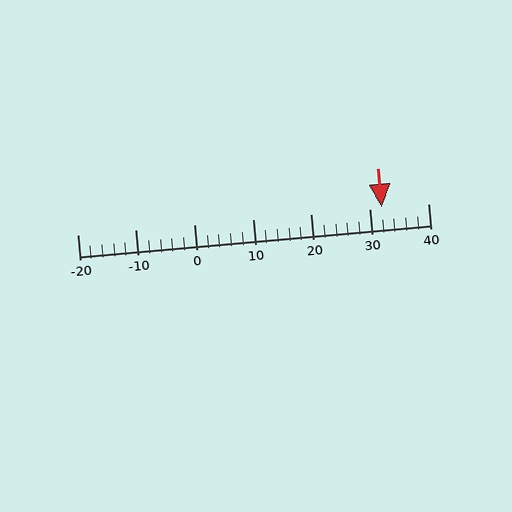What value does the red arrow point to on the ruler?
The red arrow points to approximately 32.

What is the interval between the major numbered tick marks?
The major tick marks are spaced 10 units apart.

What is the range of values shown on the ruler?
The ruler shows values from -20 to 40.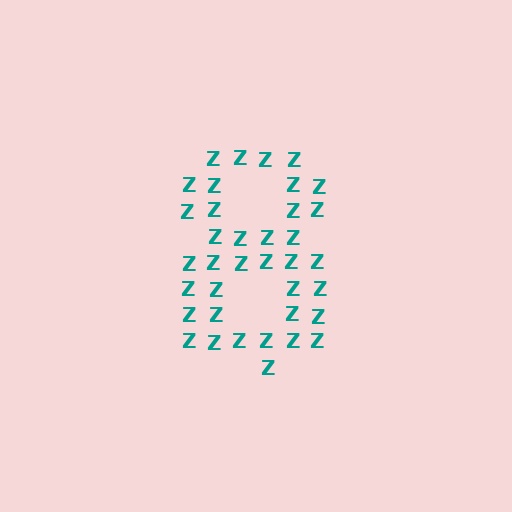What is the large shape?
The large shape is the digit 8.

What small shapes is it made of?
It is made of small letter Z's.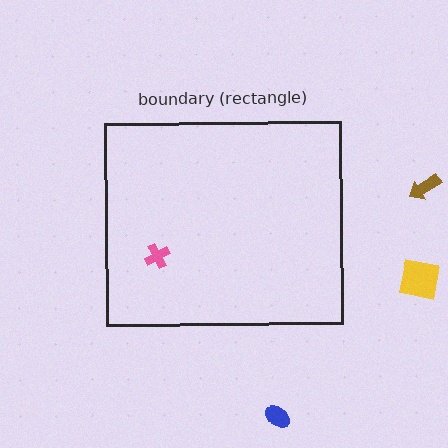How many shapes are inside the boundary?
1 inside, 3 outside.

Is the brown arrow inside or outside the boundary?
Outside.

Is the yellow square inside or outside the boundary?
Outside.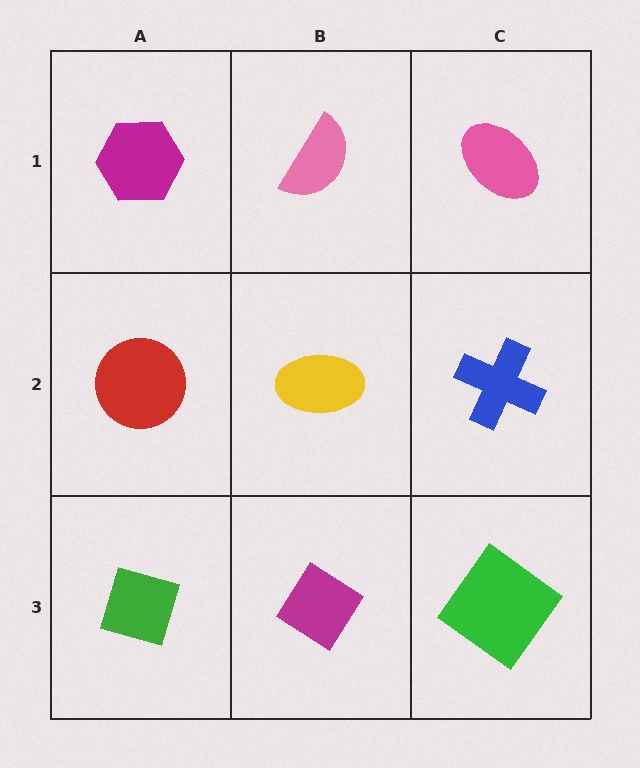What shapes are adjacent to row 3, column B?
A yellow ellipse (row 2, column B), a green diamond (row 3, column A), a green diamond (row 3, column C).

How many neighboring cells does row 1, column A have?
2.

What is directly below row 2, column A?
A green diamond.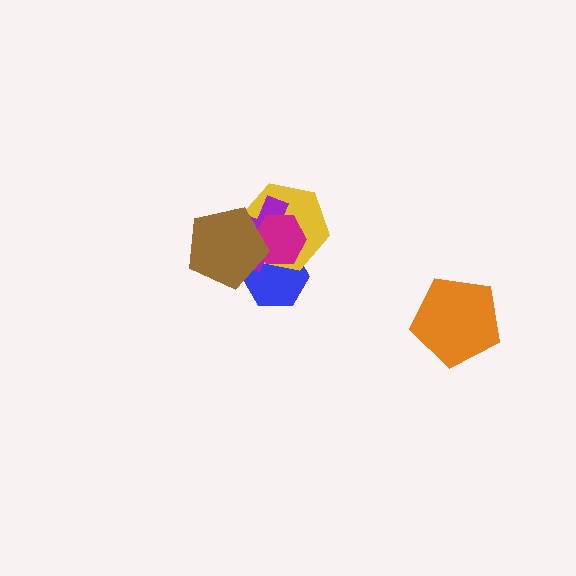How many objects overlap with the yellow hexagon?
4 objects overlap with the yellow hexagon.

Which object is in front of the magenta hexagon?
The brown pentagon is in front of the magenta hexagon.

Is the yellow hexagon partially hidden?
Yes, it is partially covered by another shape.